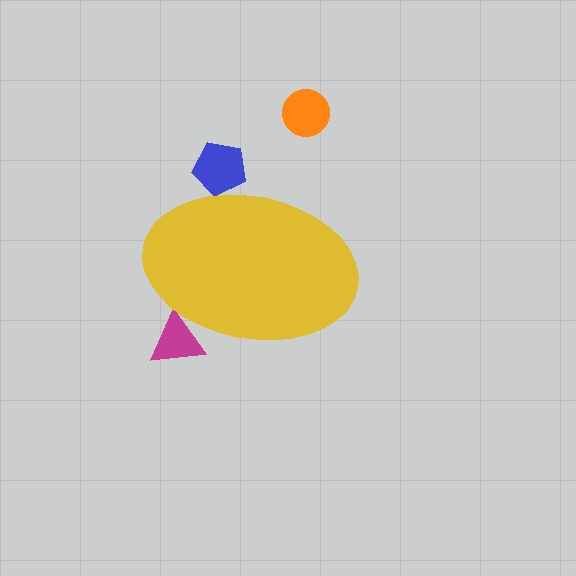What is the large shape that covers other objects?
A yellow ellipse.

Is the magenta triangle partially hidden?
Yes, the magenta triangle is partially hidden behind the yellow ellipse.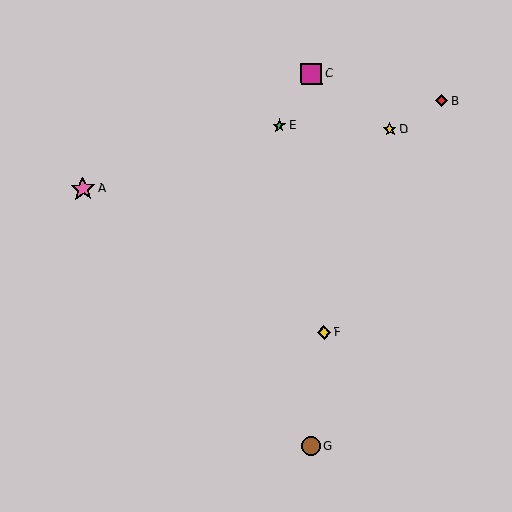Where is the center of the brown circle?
The center of the brown circle is at (311, 446).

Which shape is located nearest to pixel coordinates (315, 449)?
The brown circle (labeled G) at (311, 446) is nearest to that location.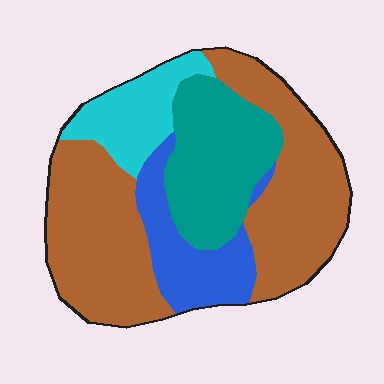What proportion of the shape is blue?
Blue takes up about one sixth (1/6) of the shape.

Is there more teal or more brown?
Brown.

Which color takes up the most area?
Brown, at roughly 50%.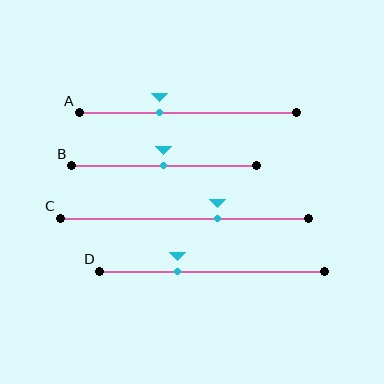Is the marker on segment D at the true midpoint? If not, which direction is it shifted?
No, the marker on segment D is shifted to the left by about 15% of the segment length.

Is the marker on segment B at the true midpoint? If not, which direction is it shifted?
Yes, the marker on segment B is at the true midpoint.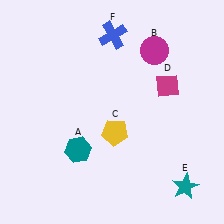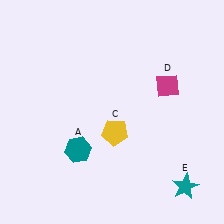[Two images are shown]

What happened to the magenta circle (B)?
The magenta circle (B) was removed in Image 2. It was in the top-right area of Image 1.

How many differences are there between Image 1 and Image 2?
There are 2 differences between the two images.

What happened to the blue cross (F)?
The blue cross (F) was removed in Image 2. It was in the top-right area of Image 1.